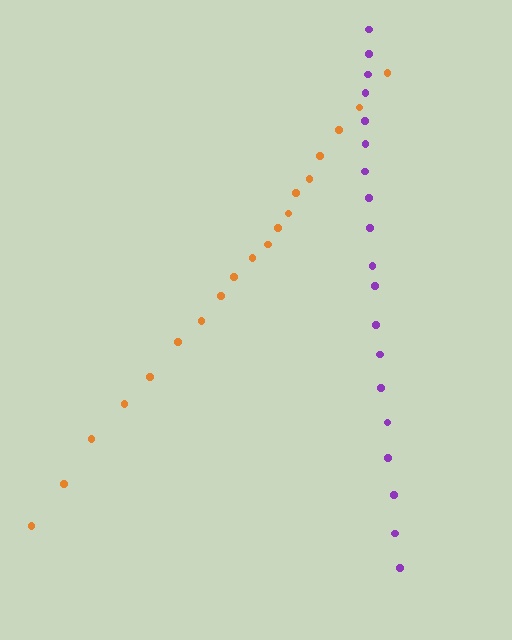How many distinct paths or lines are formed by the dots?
There are 2 distinct paths.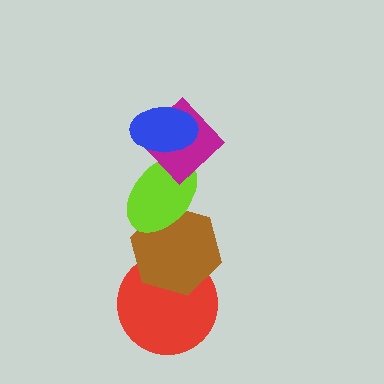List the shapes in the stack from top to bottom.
From top to bottom: the blue ellipse, the magenta diamond, the lime ellipse, the brown hexagon, the red circle.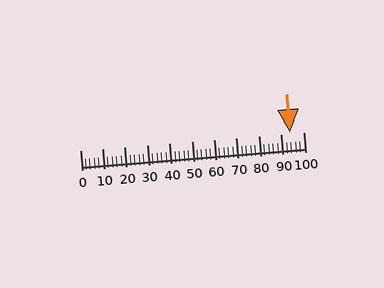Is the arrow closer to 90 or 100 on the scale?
The arrow is closer to 90.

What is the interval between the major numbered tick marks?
The major tick marks are spaced 10 units apart.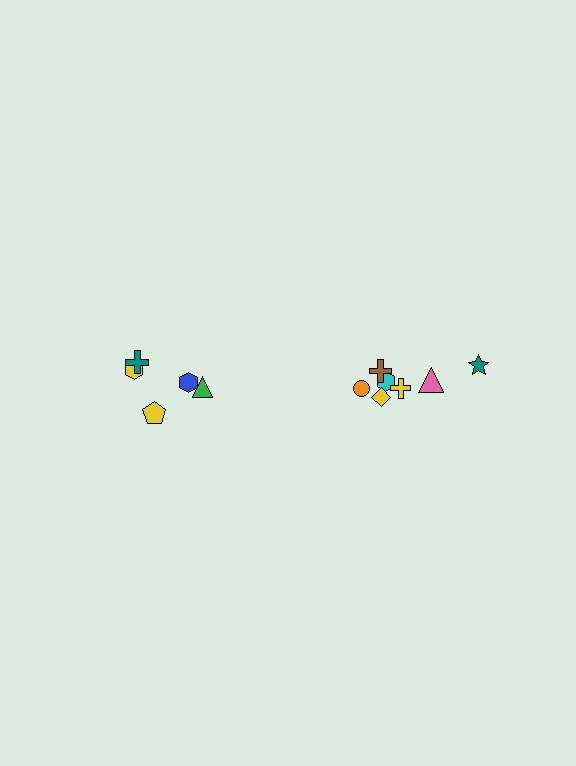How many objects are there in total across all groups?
There are 12 objects.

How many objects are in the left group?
There are 5 objects.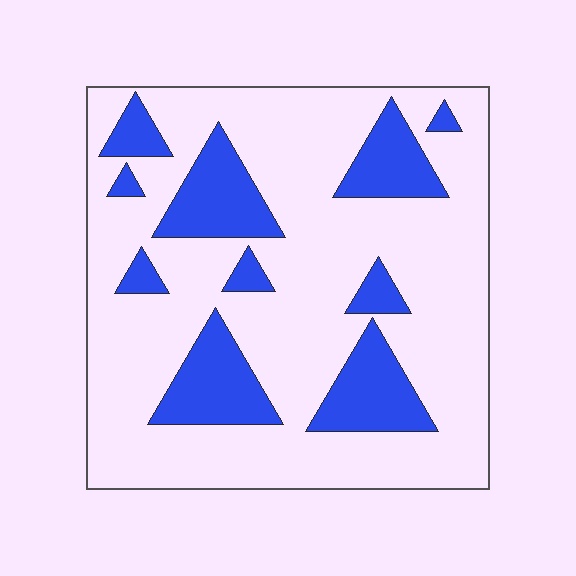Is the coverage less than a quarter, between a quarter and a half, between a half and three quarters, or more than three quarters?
Less than a quarter.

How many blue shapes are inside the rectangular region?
10.